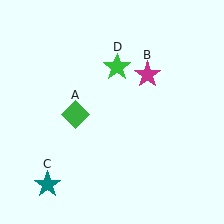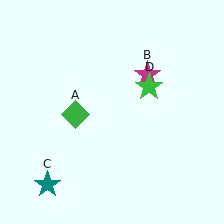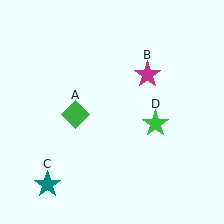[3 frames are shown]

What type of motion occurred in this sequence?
The green star (object D) rotated clockwise around the center of the scene.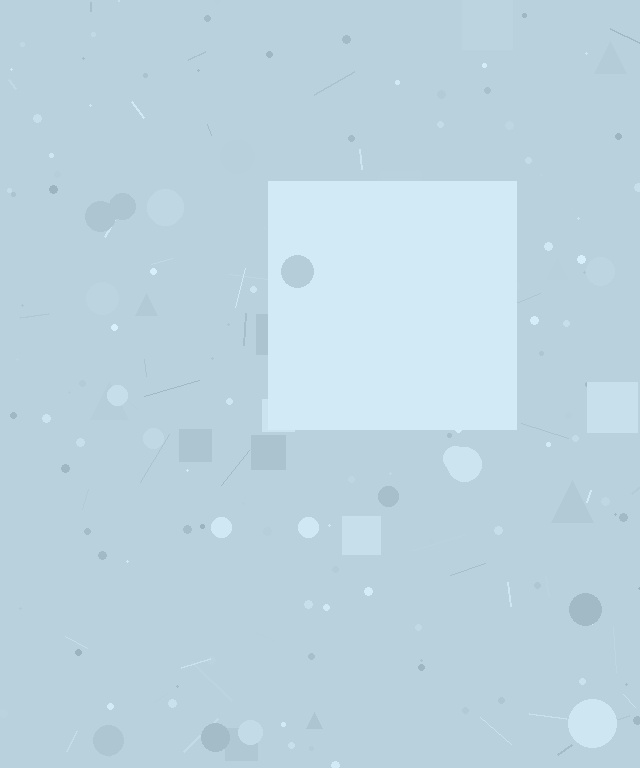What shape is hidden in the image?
A square is hidden in the image.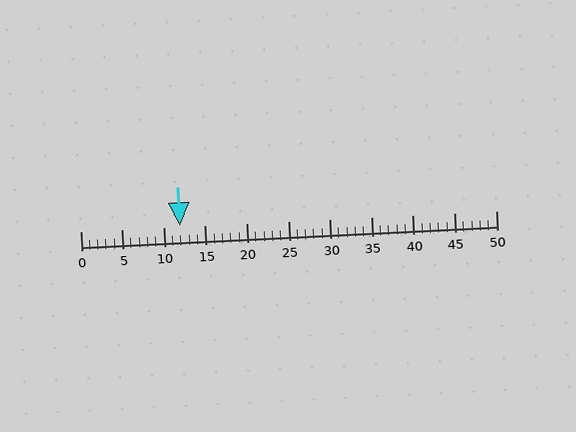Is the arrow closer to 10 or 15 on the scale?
The arrow is closer to 10.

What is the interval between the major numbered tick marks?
The major tick marks are spaced 5 units apart.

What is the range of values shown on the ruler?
The ruler shows values from 0 to 50.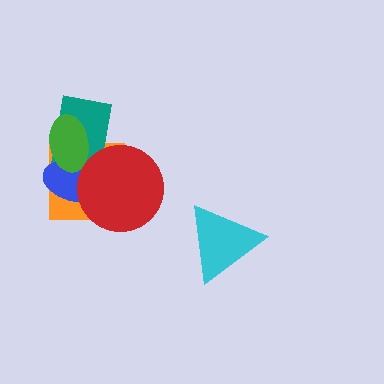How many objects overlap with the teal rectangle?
4 objects overlap with the teal rectangle.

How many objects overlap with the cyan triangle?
0 objects overlap with the cyan triangle.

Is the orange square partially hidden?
Yes, it is partially covered by another shape.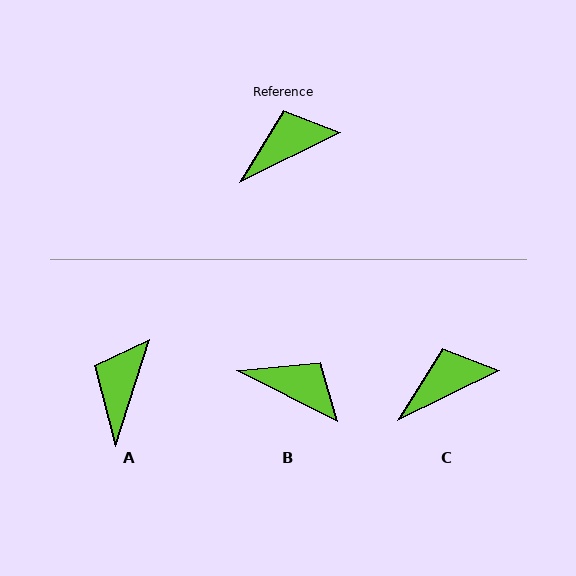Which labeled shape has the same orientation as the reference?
C.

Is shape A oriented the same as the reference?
No, it is off by about 47 degrees.